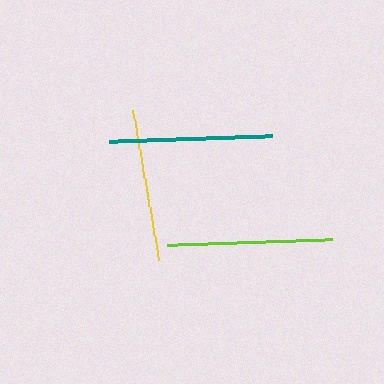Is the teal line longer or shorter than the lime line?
The lime line is longer than the teal line.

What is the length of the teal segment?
The teal segment is approximately 163 pixels long.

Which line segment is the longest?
The lime line is the longest at approximately 165 pixels.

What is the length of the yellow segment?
The yellow segment is approximately 152 pixels long.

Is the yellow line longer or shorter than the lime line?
The lime line is longer than the yellow line.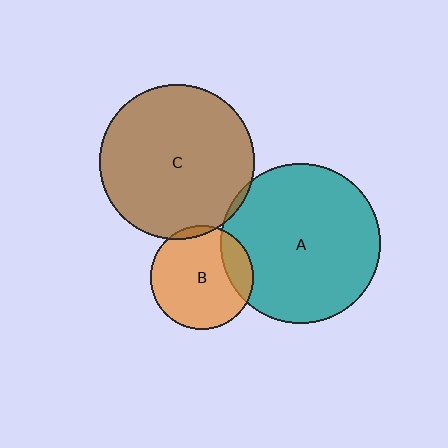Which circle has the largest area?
Circle A (teal).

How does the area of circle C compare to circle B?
Approximately 2.3 times.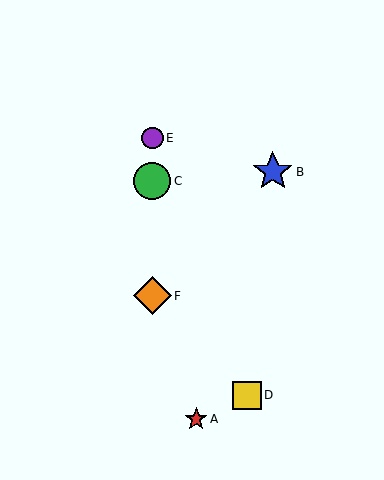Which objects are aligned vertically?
Objects C, E, F are aligned vertically.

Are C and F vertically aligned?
Yes, both are at x≈152.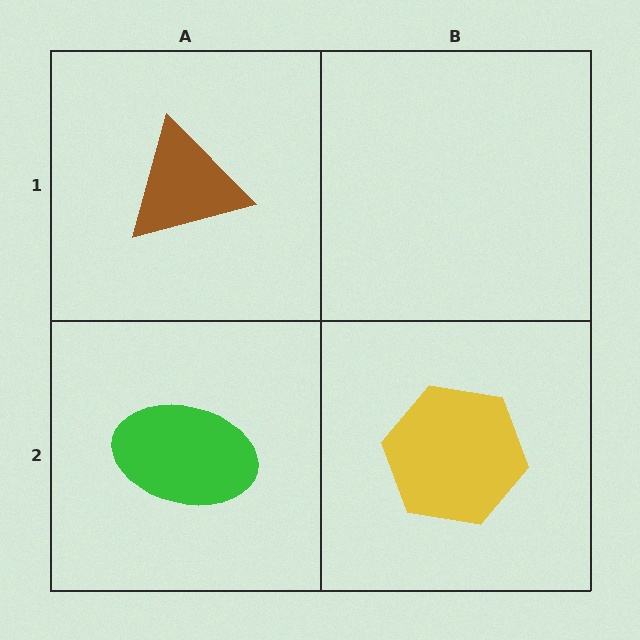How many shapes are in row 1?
1 shape.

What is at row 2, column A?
A green ellipse.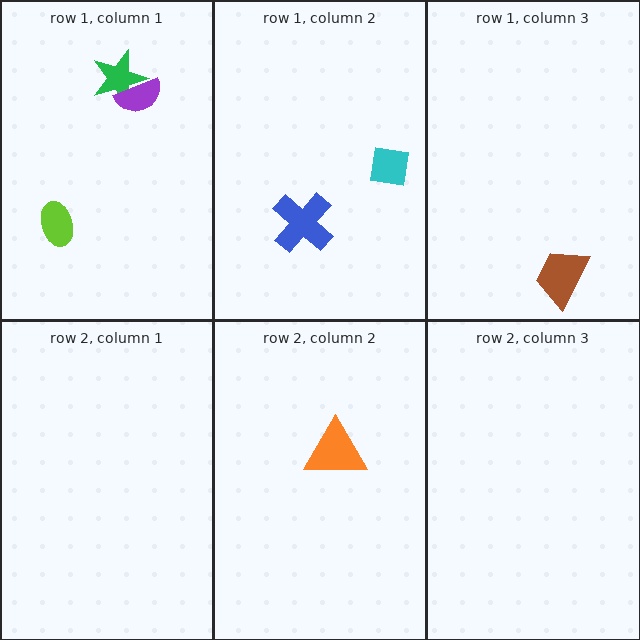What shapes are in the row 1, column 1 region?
The green star, the lime ellipse, the purple semicircle.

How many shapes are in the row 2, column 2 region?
1.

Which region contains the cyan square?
The row 1, column 2 region.